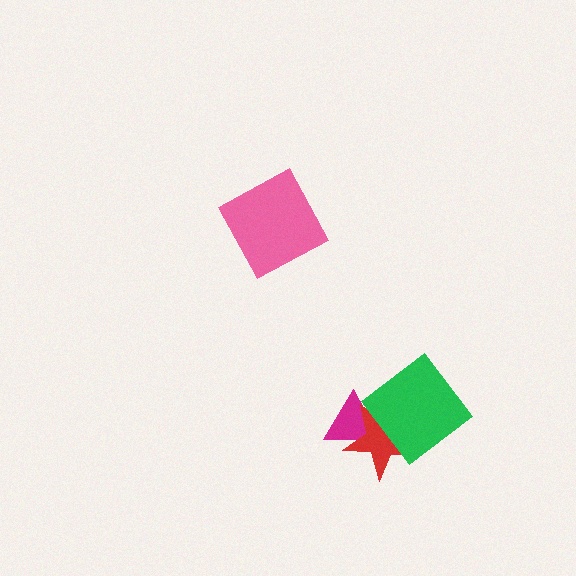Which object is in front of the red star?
The green diamond is in front of the red star.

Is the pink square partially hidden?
No, no other shape covers it.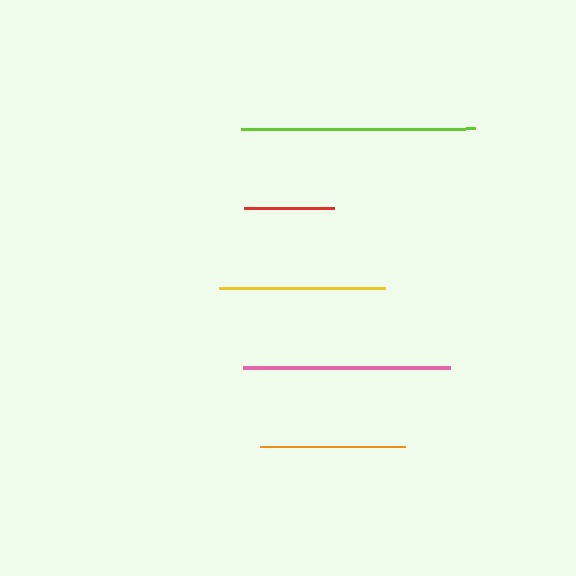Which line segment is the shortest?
The red line is the shortest at approximately 90 pixels.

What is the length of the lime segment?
The lime segment is approximately 234 pixels long.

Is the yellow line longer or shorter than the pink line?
The pink line is longer than the yellow line.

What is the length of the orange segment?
The orange segment is approximately 145 pixels long.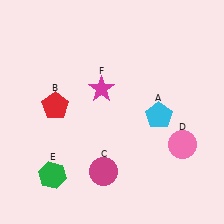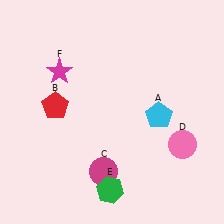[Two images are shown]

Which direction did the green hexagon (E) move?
The green hexagon (E) moved right.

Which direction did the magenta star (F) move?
The magenta star (F) moved left.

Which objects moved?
The objects that moved are: the green hexagon (E), the magenta star (F).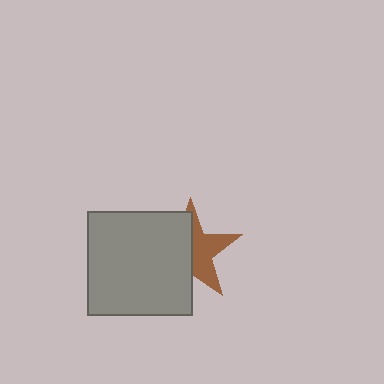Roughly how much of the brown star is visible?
About half of it is visible (roughly 47%).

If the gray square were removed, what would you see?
You would see the complete brown star.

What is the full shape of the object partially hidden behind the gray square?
The partially hidden object is a brown star.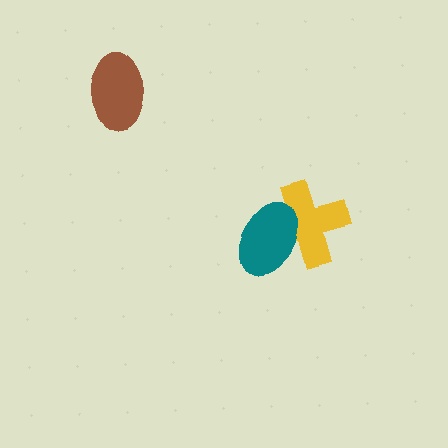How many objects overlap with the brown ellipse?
0 objects overlap with the brown ellipse.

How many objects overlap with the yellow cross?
1 object overlaps with the yellow cross.